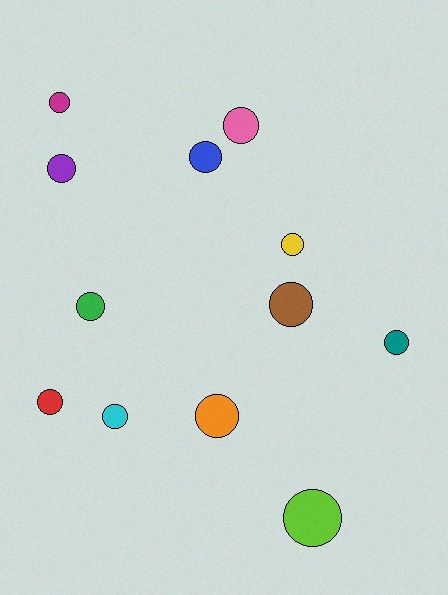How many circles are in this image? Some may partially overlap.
There are 12 circles.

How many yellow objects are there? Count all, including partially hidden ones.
There is 1 yellow object.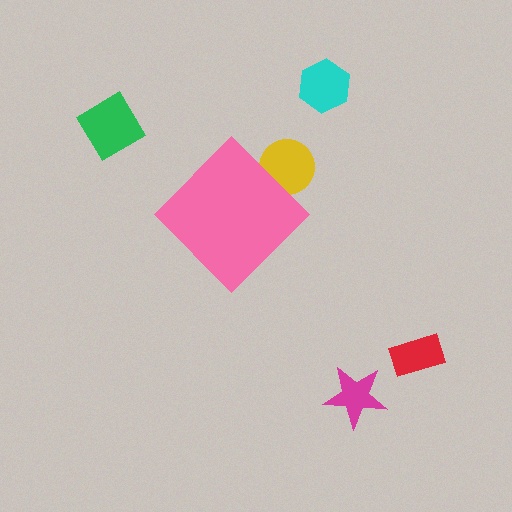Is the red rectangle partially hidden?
No, the red rectangle is fully visible.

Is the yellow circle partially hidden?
Yes, the yellow circle is partially hidden behind the pink diamond.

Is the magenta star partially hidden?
No, the magenta star is fully visible.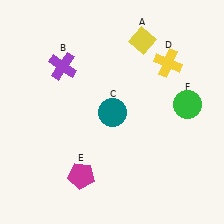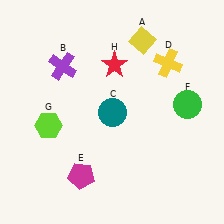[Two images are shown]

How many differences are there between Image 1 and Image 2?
There are 2 differences between the two images.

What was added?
A lime hexagon (G), a red star (H) were added in Image 2.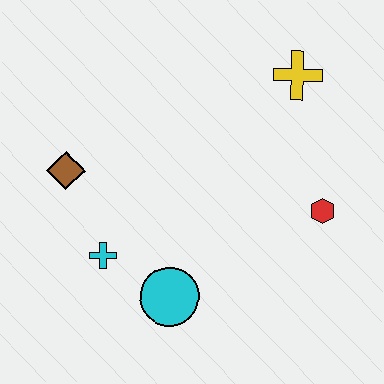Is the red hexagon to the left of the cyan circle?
No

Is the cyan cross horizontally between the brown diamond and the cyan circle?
Yes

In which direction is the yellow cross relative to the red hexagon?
The yellow cross is above the red hexagon.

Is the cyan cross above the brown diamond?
No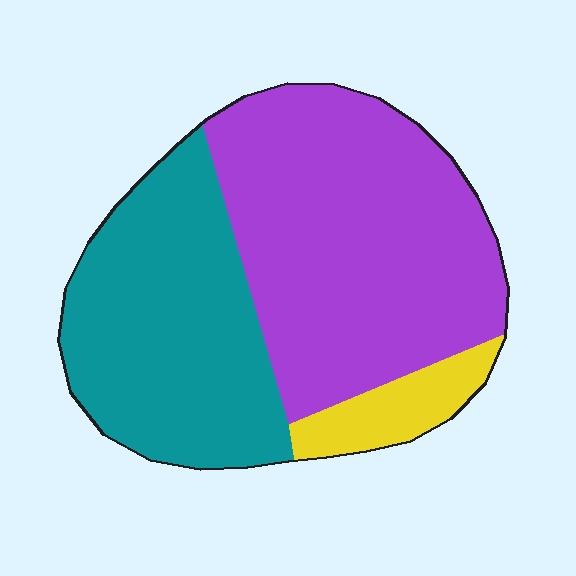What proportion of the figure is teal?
Teal takes up between a quarter and a half of the figure.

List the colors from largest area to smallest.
From largest to smallest: purple, teal, yellow.